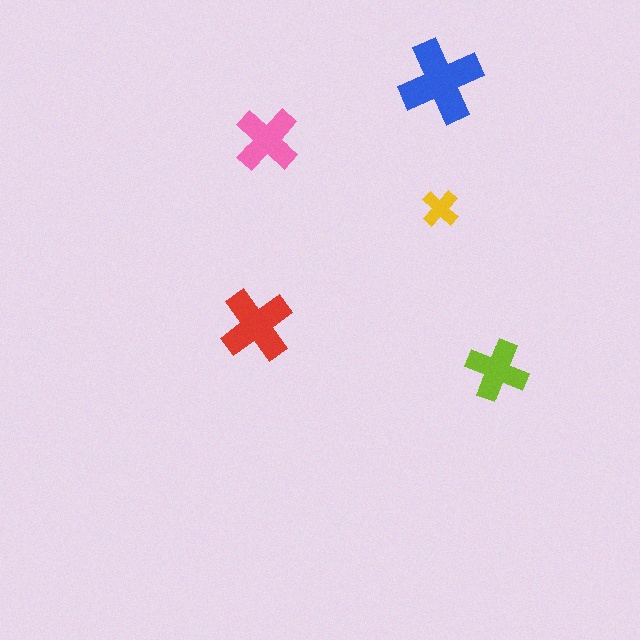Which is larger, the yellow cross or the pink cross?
The pink one.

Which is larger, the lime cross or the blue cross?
The blue one.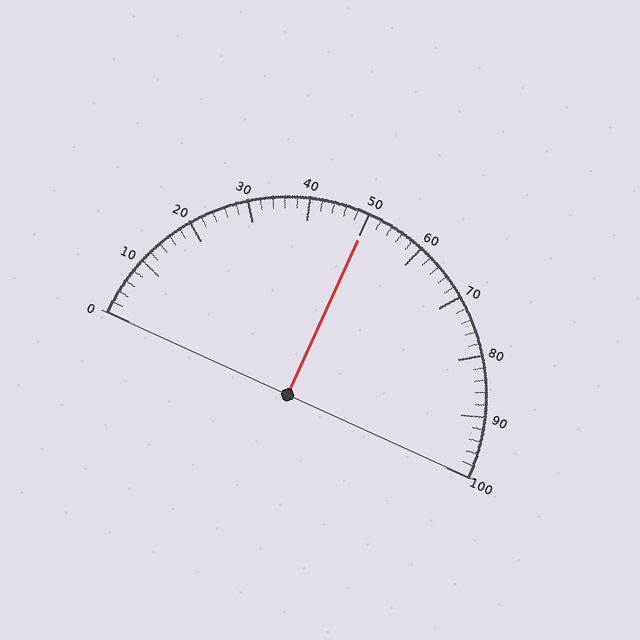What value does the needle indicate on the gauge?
The needle indicates approximately 50.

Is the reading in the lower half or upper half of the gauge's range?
The reading is in the upper half of the range (0 to 100).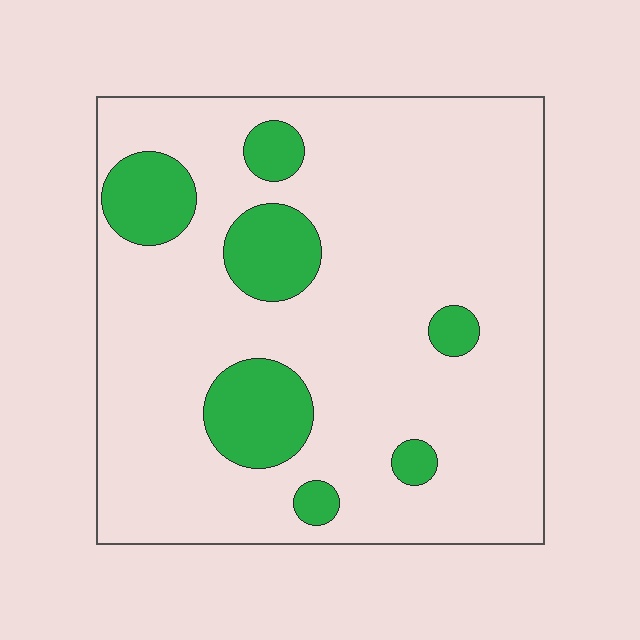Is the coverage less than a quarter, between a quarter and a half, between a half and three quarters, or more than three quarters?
Less than a quarter.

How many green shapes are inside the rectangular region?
7.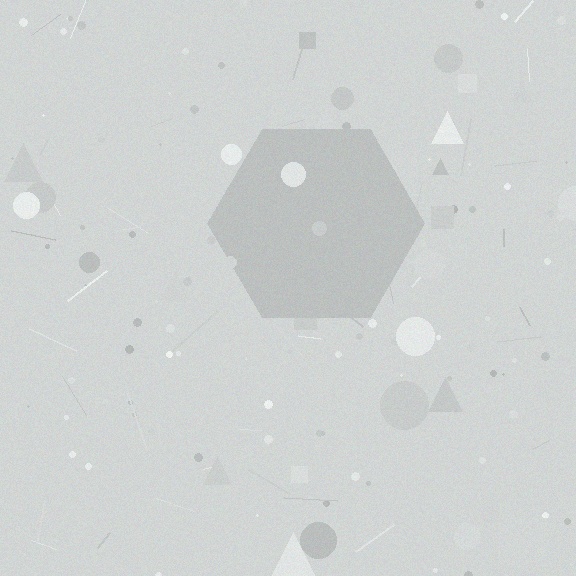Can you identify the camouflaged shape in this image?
The camouflaged shape is a hexagon.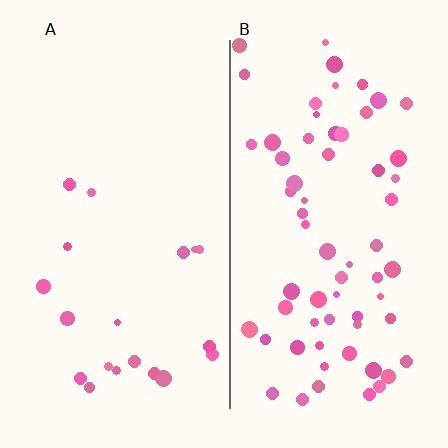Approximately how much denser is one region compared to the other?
Approximately 3.4× — region B over region A.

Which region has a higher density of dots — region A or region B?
B (the right).